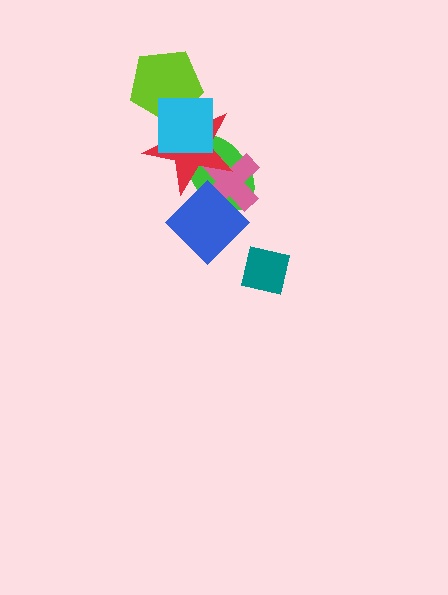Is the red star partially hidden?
Yes, it is partially covered by another shape.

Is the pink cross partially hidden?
Yes, it is partially covered by another shape.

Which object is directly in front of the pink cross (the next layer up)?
The red star is directly in front of the pink cross.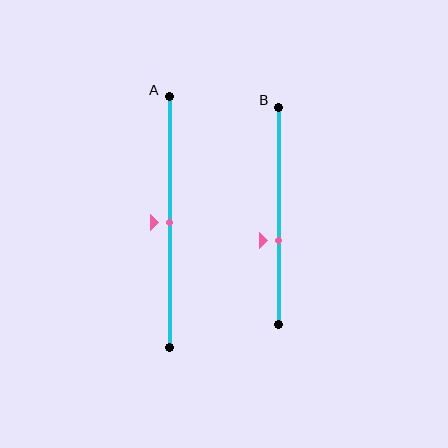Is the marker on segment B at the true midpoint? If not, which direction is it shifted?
No, the marker on segment B is shifted downward by about 11% of the segment length.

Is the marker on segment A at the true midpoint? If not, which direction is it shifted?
Yes, the marker on segment A is at the true midpoint.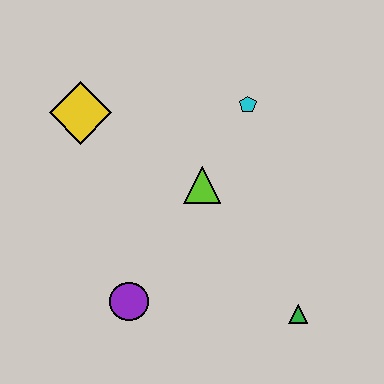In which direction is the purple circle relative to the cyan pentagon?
The purple circle is below the cyan pentagon.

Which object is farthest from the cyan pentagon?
The purple circle is farthest from the cyan pentagon.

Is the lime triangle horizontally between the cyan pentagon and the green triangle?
No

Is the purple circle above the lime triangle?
No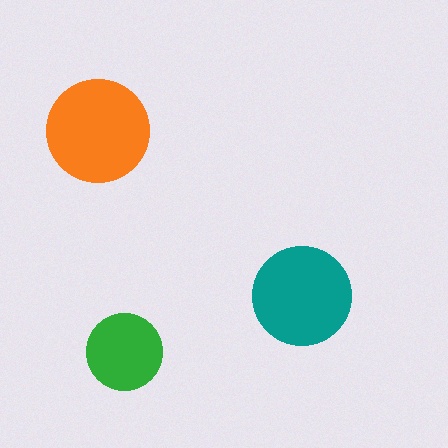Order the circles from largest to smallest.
the orange one, the teal one, the green one.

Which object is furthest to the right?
The teal circle is rightmost.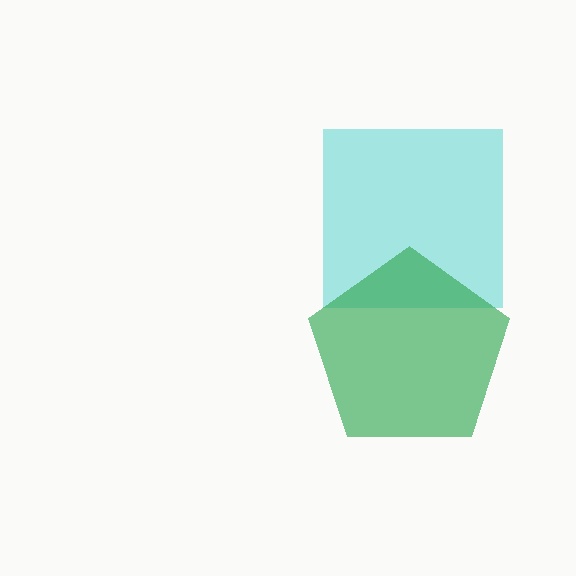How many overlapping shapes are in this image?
There are 2 overlapping shapes in the image.